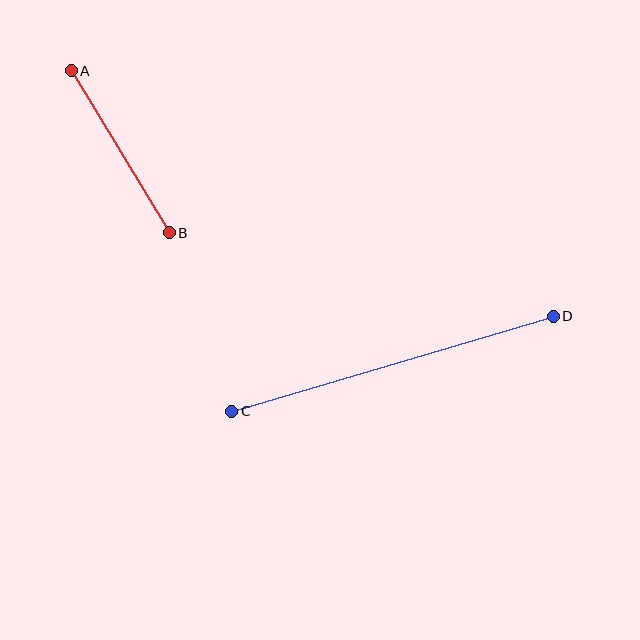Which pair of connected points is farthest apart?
Points C and D are farthest apart.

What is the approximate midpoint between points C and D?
The midpoint is at approximately (393, 364) pixels.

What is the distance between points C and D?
The distance is approximately 335 pixels.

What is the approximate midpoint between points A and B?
The midpoint is at approximately (120, 152) pixels.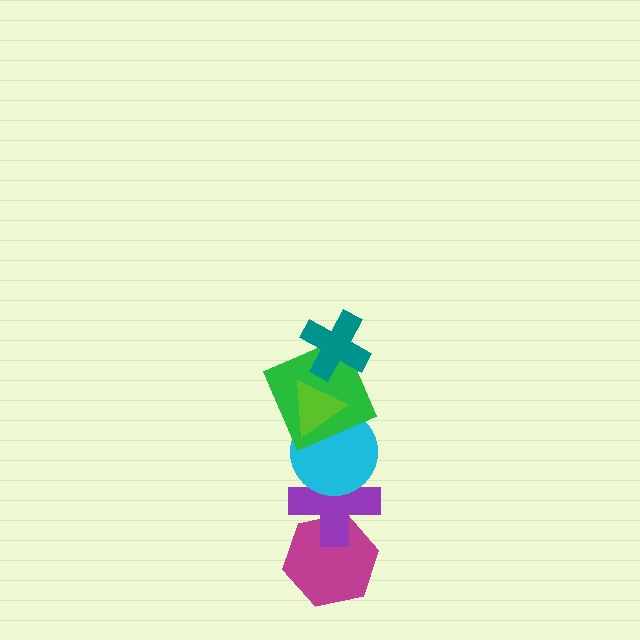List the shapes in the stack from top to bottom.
From top to bottom: the teal cross, the lime triangle, the green square, the cyan circle, the purple cross, the magenta hexagon.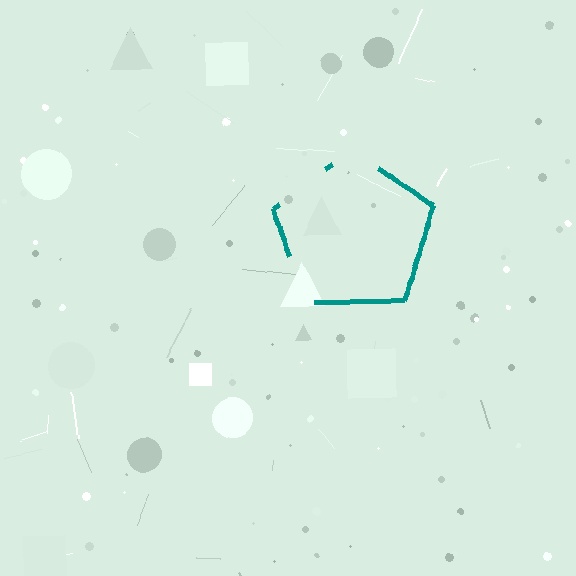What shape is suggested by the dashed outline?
The dashed outline suggests a pentagon.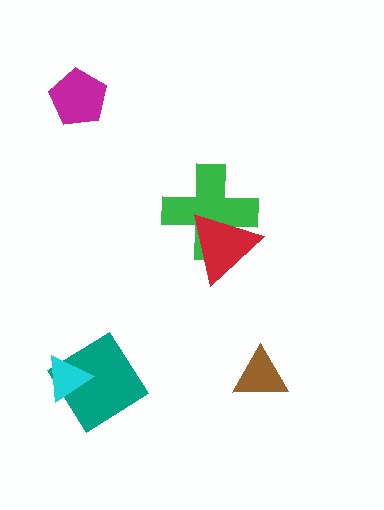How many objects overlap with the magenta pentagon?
0 objects overlap with the magenta pentagon.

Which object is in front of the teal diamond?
The cyan triangle is in front of the teal diamond.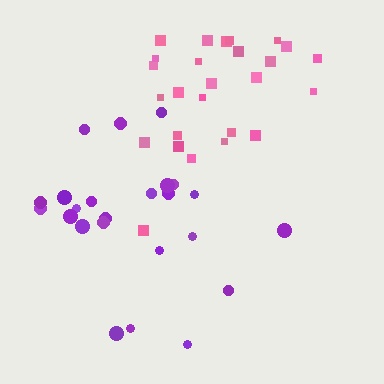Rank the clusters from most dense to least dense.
purple, pink.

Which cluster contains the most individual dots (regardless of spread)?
Pink (26).